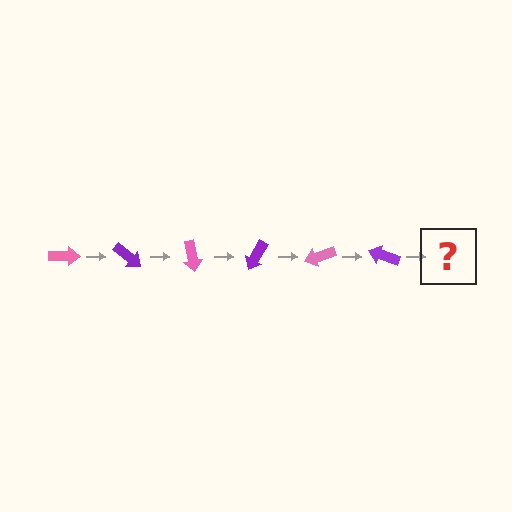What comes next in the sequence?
The next element should be a pink arrow, rotated 240 degrees from the start.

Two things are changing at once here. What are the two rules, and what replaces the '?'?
The two rules are that it rotates 40 degrees each step and the color cycles through pink and purple. The '?' should be a pink arrow, rotated 240 degrees from the start.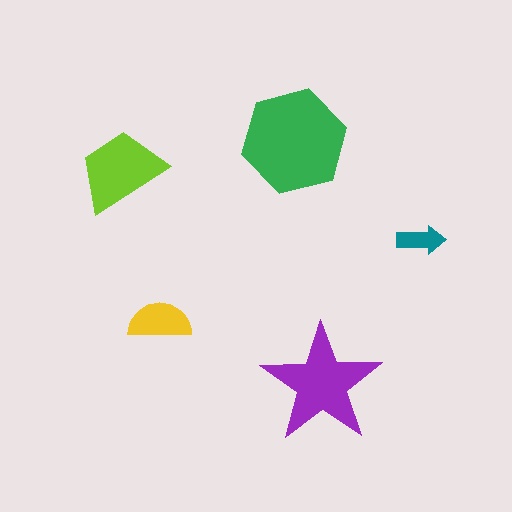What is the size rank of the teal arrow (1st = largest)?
5th.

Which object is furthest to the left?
The lime trapezoid is leftmost.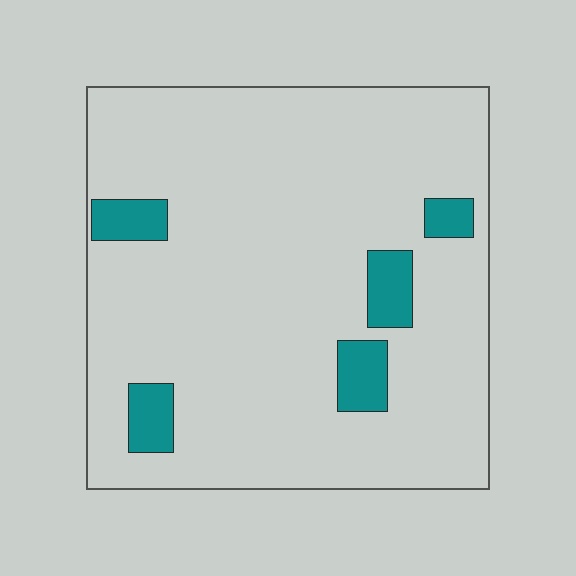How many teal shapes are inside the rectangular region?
5.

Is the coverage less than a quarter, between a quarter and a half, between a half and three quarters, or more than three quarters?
Less than a quarter.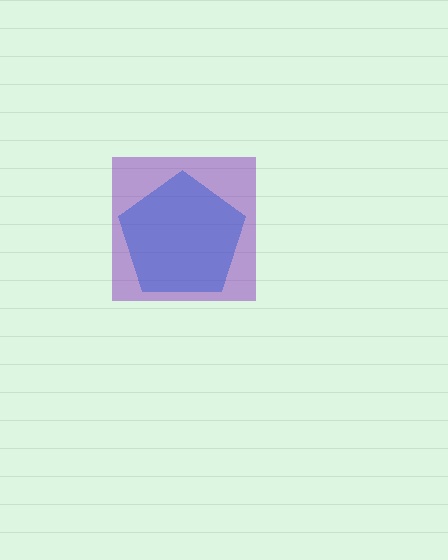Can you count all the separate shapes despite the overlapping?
Yes, there are 2 separate shapes.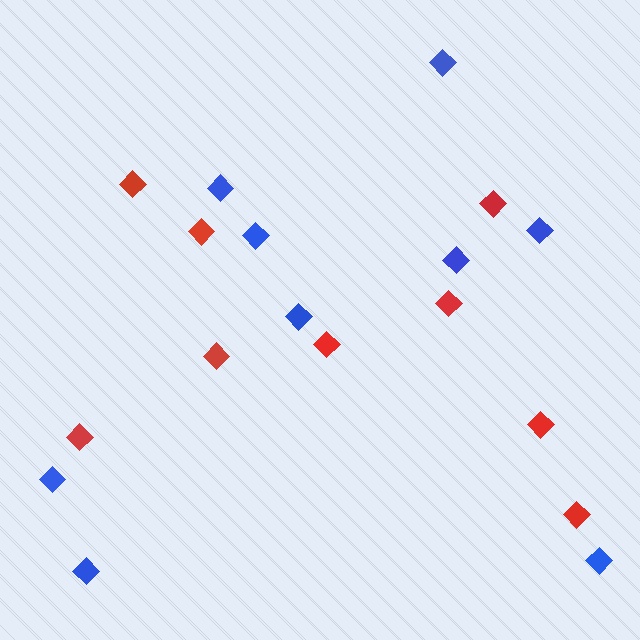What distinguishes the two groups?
There are 2 groups: one group of blue diamonds (9) and one group of red diamonds (9).